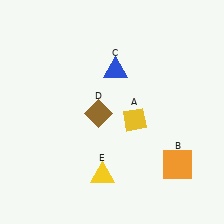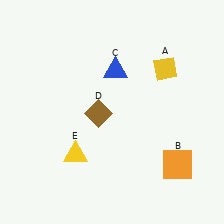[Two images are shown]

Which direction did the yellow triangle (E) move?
The yellow triangle (E) moved left.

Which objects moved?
The objects that moved are: the yellow diamond (A), the yellow triangle (E).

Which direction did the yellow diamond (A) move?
The yellow diamond (A) moved up.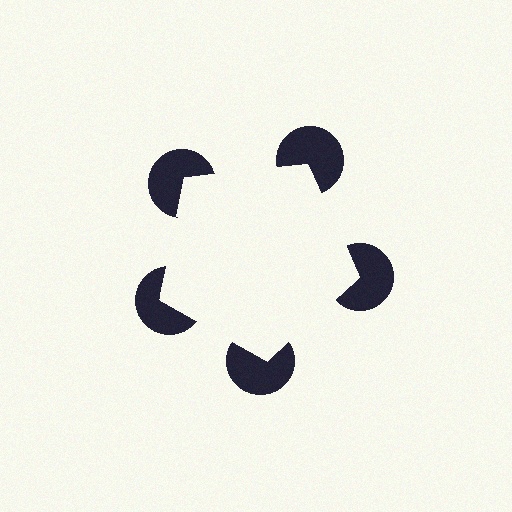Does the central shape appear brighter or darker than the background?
It typically appears slightly brighter than the background, even though no actual brightness change is drawn.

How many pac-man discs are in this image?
There are 5 — one at each vertex of the illusory pentagon.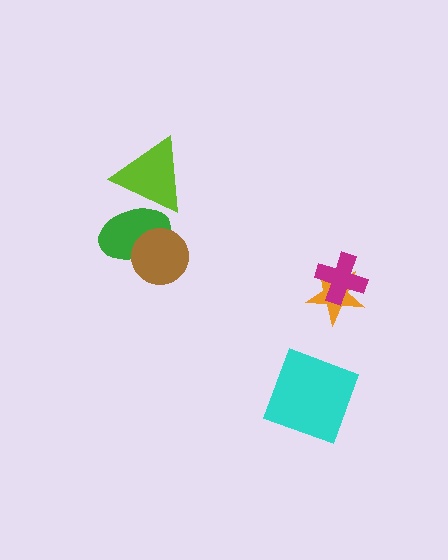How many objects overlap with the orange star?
1 object overlaps with the orange star.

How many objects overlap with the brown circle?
1 object overlaps with the brown circle.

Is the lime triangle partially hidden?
Yes, it is partially covered by another shape.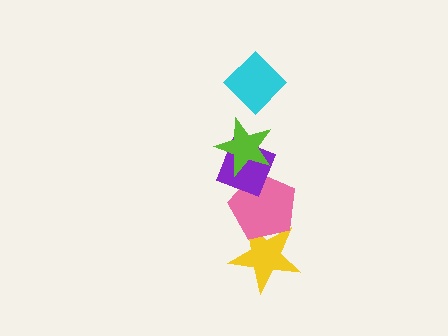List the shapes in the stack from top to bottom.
From top to bottom: the cyan diamond, the lime star, the purple diamond, the pink pentagon, the yellow star.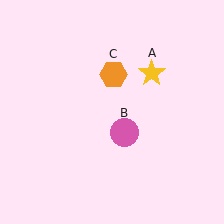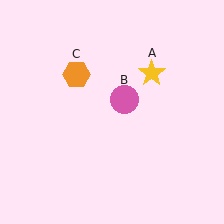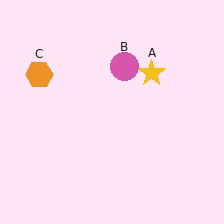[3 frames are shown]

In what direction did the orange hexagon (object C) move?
The orange hexagon (object C) moved left.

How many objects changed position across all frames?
2 objects changed position: pink circle (object B), orange hexagon (object C).